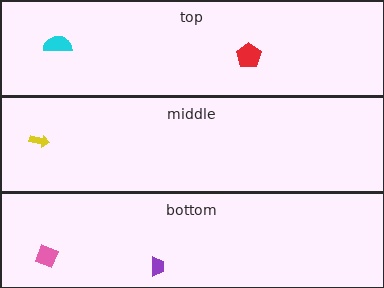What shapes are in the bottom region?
The pink diamond, the purple trapezoid.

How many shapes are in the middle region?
1.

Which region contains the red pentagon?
The top region.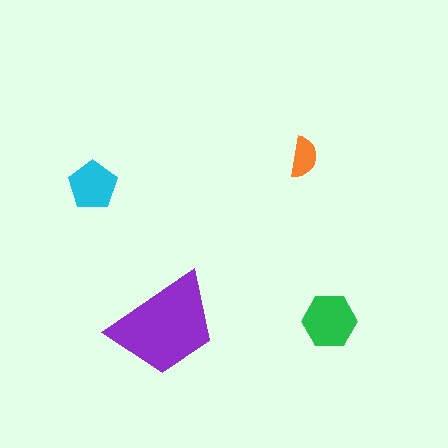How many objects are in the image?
There are 4 objects in the image.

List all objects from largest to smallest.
The purple trapezoid, the green hexagon, the cyan pentagon, the orange semicircle.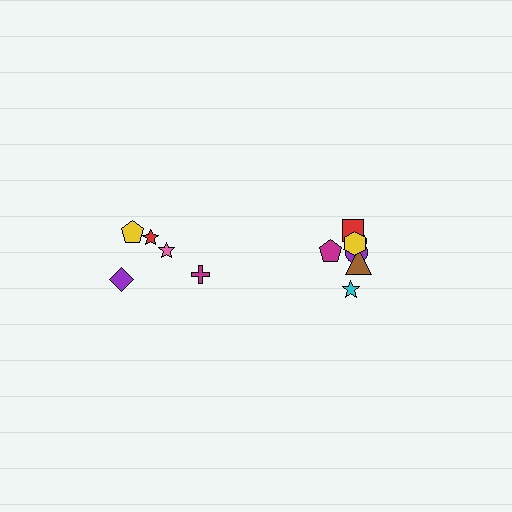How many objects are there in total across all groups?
There are 13 objects.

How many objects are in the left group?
There are 5 objects.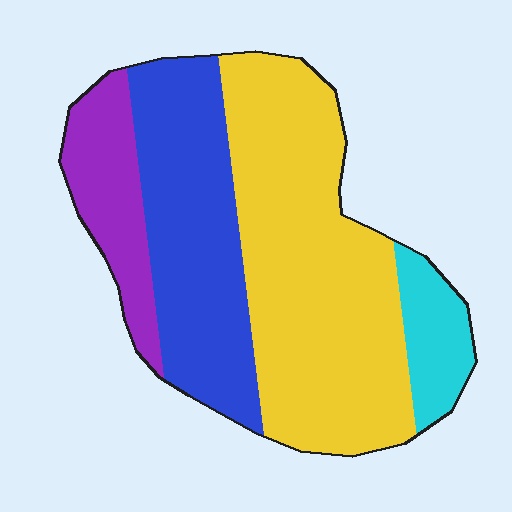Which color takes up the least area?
Cyan, at roughly 10%.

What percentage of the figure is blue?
Blue takes up about one third (1/3) of the figure.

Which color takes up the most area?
Yellow, at roughly 50%.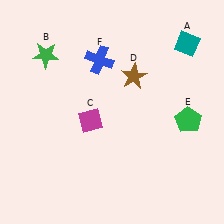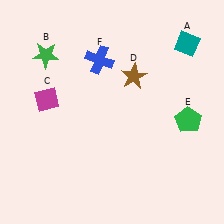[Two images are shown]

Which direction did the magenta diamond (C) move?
The magenta diamond (C) moved left.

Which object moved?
The magenta diamond (C) moved left.